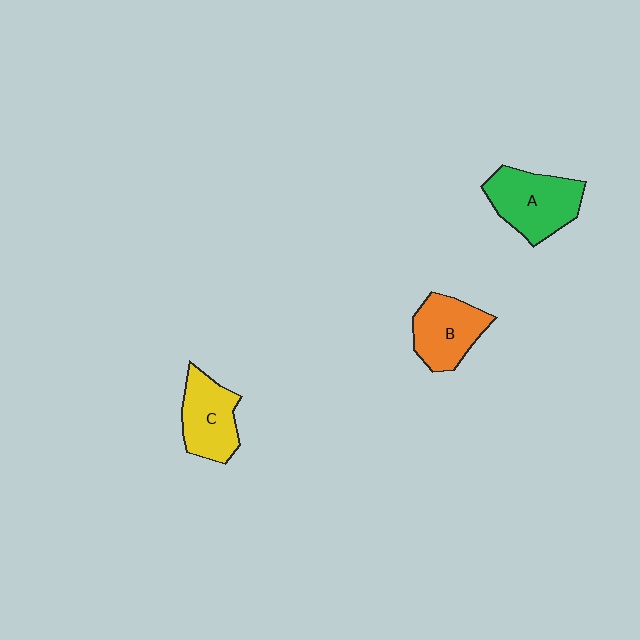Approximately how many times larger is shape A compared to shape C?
Approximately 1.2 times.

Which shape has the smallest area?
Shape C (yellow).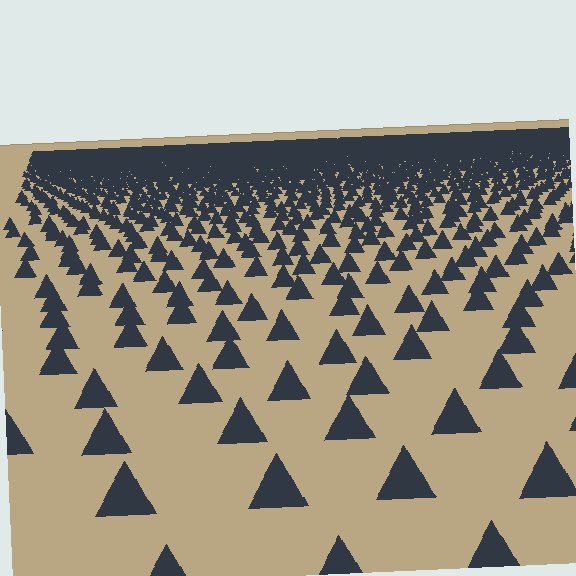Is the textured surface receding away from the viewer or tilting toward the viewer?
The surface is receding away from the viewer. Texture elements get smaller and denser toward the top.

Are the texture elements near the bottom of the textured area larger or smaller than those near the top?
Larger. Near the bottom, elements are closer to the viewer and appear at a bigger on-screen size.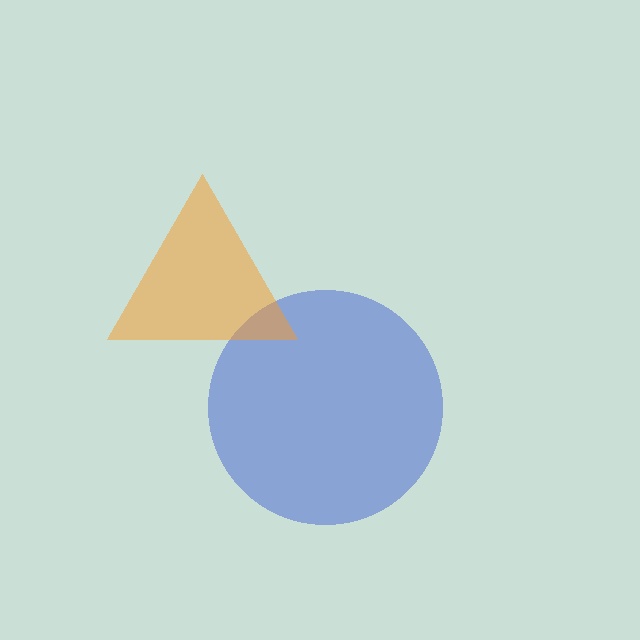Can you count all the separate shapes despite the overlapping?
Yes, there are 2 separate shapes.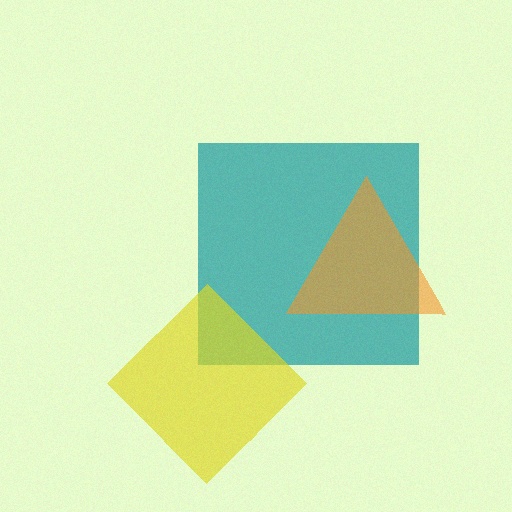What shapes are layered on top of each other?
The layered shapes are: a teal square, an orange triangle, a yellow diamond.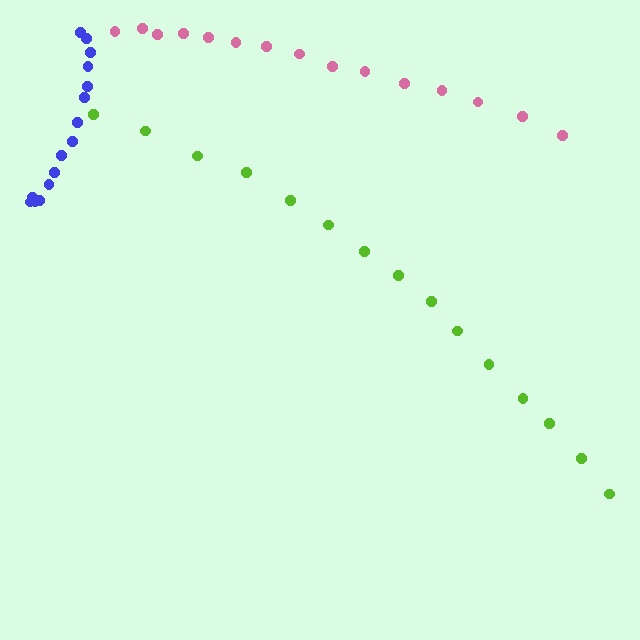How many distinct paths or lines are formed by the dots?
There are 3 distinct paths.